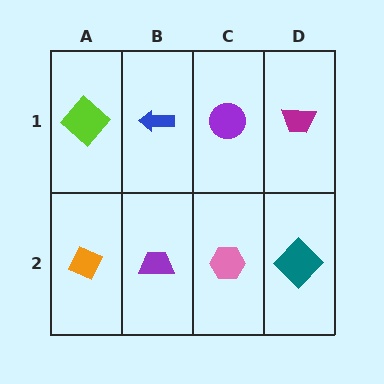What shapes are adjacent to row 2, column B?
A blue arrow (row 1, column B), an orange diamond (row 2, column A), a pink hexagon (row 2, column C).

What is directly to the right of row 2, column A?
A purple trapezoid.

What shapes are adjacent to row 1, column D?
A teal diamond (row 2, column D), a purple circle (row 1, column C).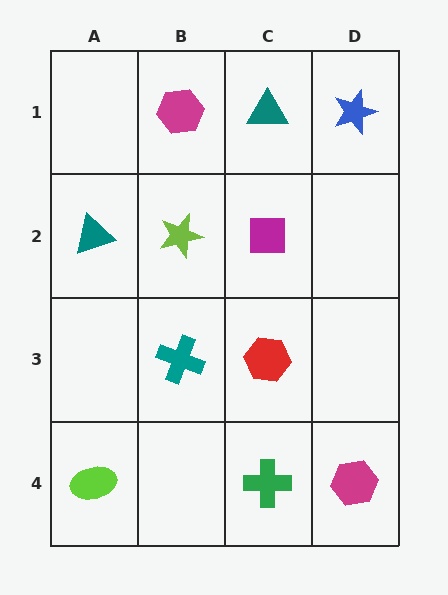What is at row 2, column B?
A lime star.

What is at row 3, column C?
A red hexagon.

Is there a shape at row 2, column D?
No, that cell is empty.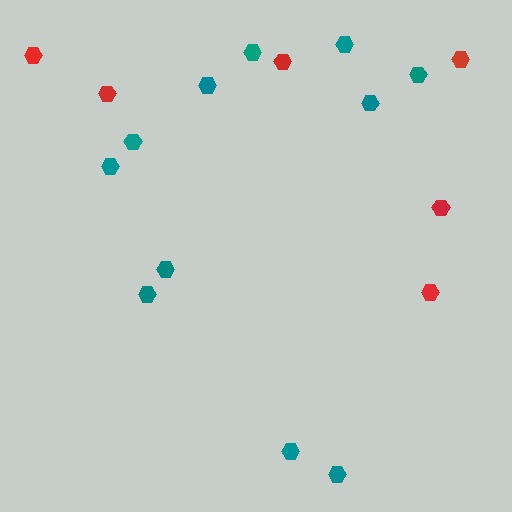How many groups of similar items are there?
There are 2 groups: one group of red hexagons (6) and one group of teal hexagons (11).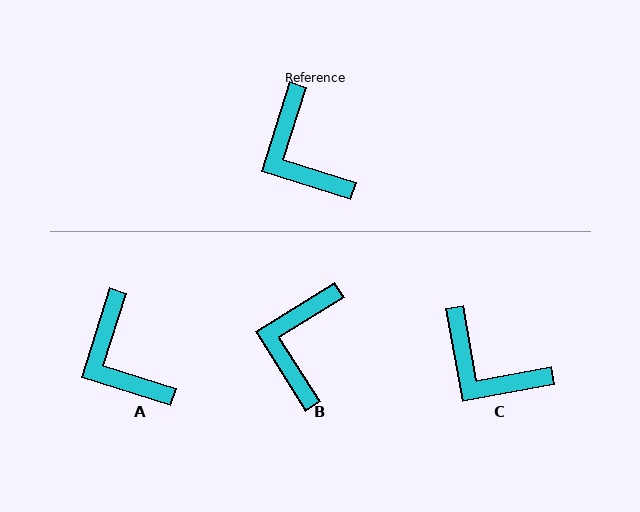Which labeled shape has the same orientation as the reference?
A.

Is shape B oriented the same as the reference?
No, it is off by about 41 degrees.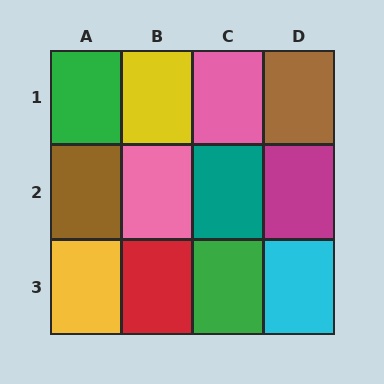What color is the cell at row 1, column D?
Brown.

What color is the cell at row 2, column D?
Magenta.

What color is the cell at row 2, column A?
Brown.